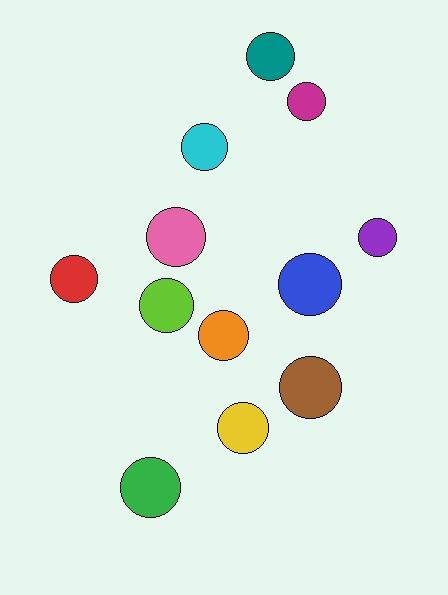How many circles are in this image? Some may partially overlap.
There are 12 circles.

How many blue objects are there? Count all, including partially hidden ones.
There is 1 blue object.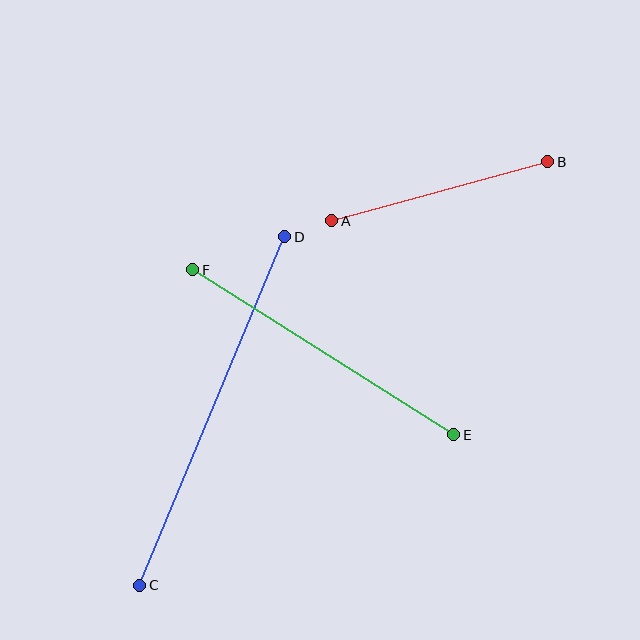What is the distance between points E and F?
The distance is approximately 309 pixels.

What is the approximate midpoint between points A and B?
The midpoint is at approximately (440, 191) pixels.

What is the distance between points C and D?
The distance is approximately 377 pixels.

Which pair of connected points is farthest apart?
Points C and D are farthest apart.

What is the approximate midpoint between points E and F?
The midpoint is at approximately (323, 352) pixels.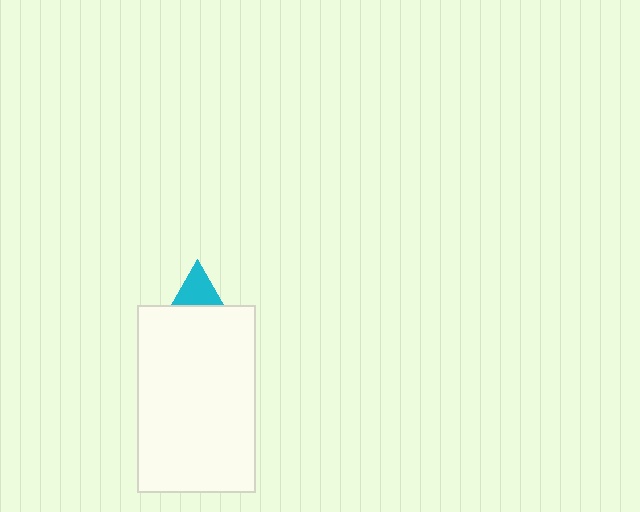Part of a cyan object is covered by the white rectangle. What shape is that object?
It is a triangle.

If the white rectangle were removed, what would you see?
You would see the complete cyan triangle.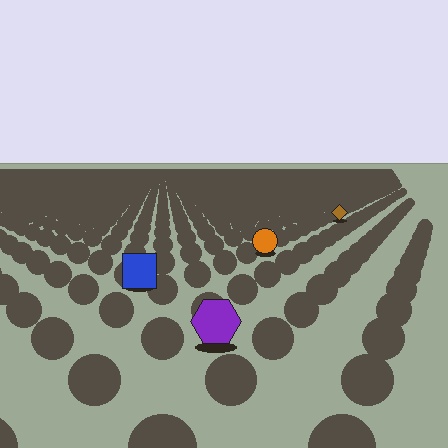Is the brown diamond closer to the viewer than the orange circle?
No. The orange circle is closer — you can tell from the texture gradient: the ground texture is coarser near it.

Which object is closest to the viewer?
The purple hexagon is closest. The texture marks near it are larger and more spread out.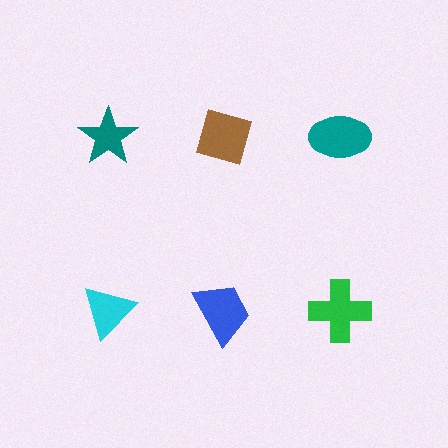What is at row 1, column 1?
A teal star.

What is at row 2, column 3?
A green cross.